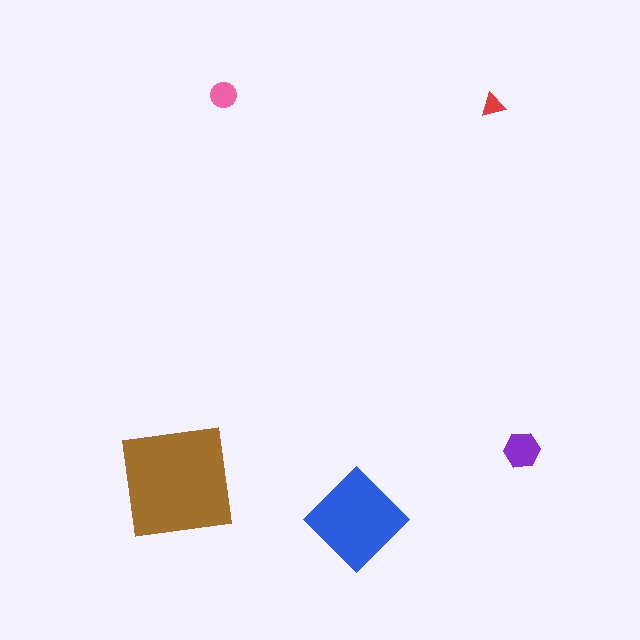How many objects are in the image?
There are 5 objects in the image.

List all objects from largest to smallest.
The brown square, the blue diamond, the purple hexagon, the pink circle, the red triangle.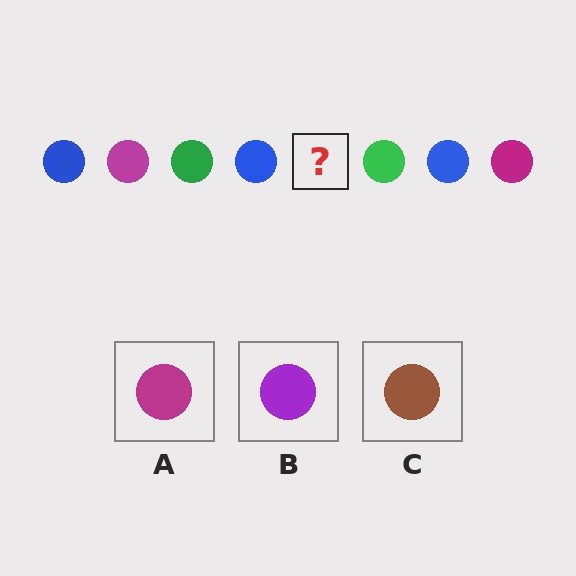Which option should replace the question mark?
Option A.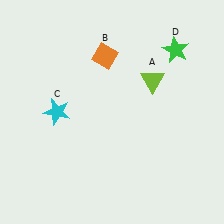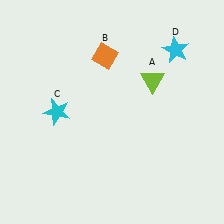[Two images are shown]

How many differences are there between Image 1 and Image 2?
There is 1 difference between the two images.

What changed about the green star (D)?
In Image 1, D is green. In Image 2, it changed to cyan.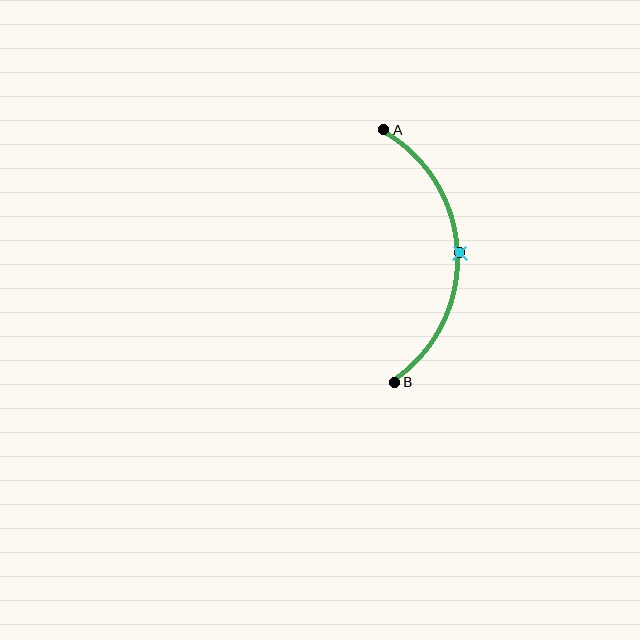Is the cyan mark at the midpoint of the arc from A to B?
Yes. The cyan mark lies on the arc at equal arc-length from both A and B — it is the arc midpoint.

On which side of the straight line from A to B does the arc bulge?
The arc bulges to the right of the straight line connecting A and B.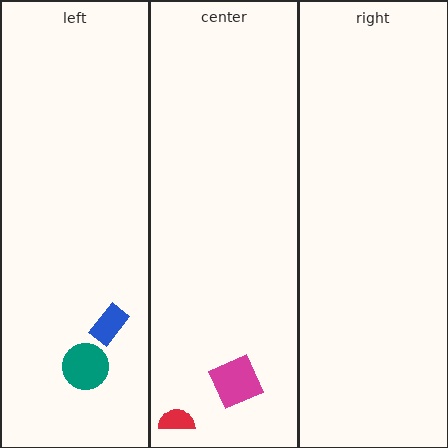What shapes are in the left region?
The blue rectangle, the teal circle.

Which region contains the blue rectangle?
The left region.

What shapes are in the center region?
The magenta square, the red semicircle.